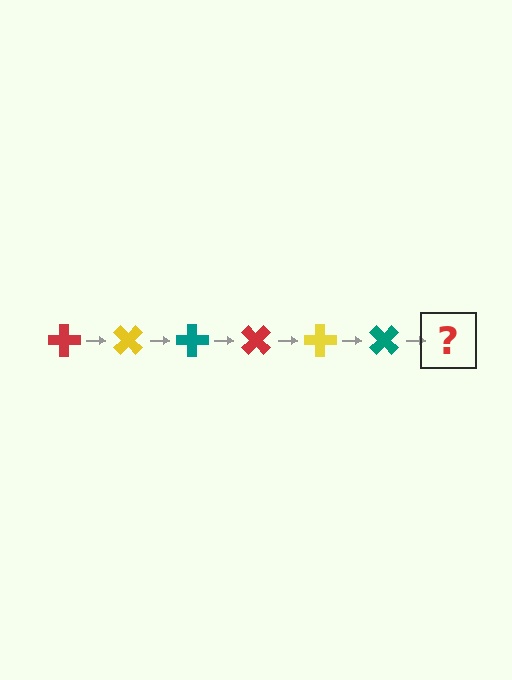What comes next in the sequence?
The next element should be a red cross, rotated 270 degrees from the start.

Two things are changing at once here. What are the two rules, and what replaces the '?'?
The two rules are that it rotates 45 degrees each step and the color cycles through red, yellow, and teal. The '?' should be a red cross, rotated 270 degrees from the start.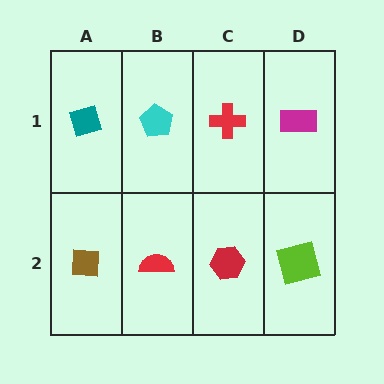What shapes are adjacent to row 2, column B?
A cyan pentagon (row 1, column B), a brown square (row 2, column A), a red hexagon (row 2, column C).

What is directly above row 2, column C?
A red cross.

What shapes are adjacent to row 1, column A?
A brown square (row 2, column A), a cyan pentagon (row 1, column B).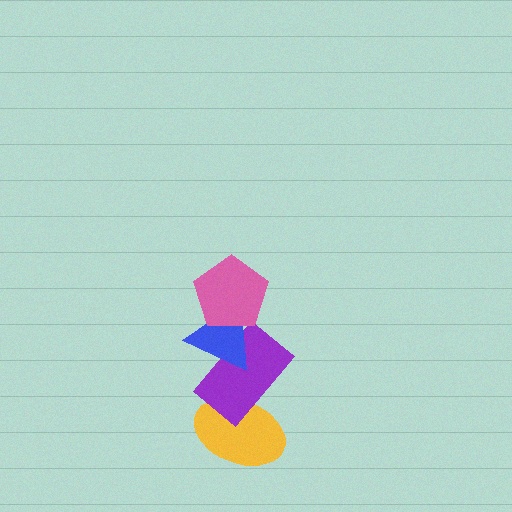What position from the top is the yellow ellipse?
The yellow ellipse is 4th from the top.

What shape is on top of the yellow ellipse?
The purple rectangle is on top of the yellow ellipse.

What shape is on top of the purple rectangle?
The blue triangle is on top of the purple rectangle.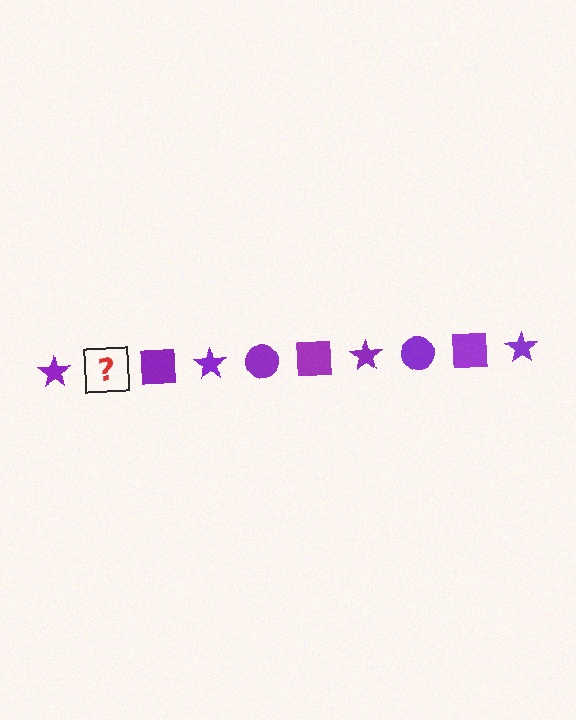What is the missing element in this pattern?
The missing element is a purple circle.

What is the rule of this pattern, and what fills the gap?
The rule is that the pattern cycles through star, circle, square shapes in purple. The gap should be filled with a purple circle.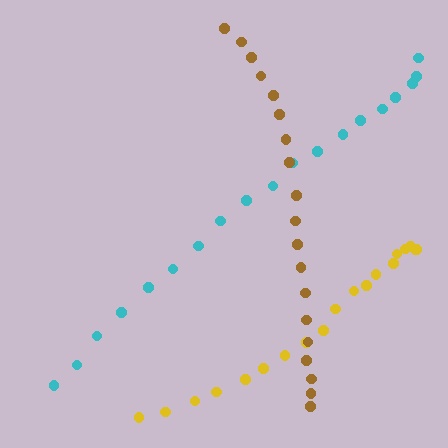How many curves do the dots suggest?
There are 3 distinct paths.